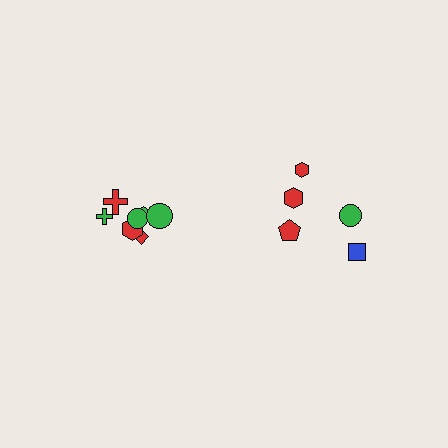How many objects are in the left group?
There are 7 objects.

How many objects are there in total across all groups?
There are 12 objects.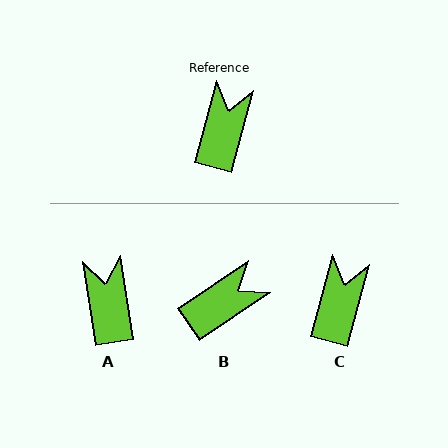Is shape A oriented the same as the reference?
No, it is off by about 24 degrees.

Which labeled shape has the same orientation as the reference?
C.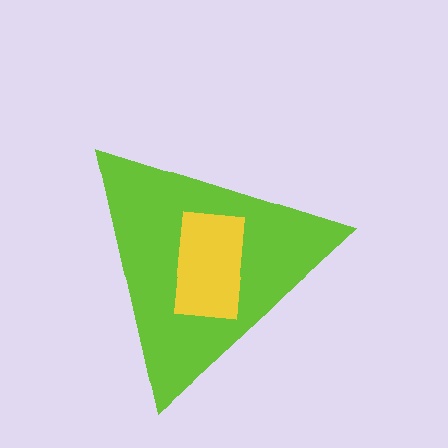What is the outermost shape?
The lime triangle.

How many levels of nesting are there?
2.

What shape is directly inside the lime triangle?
The yellow rectangle.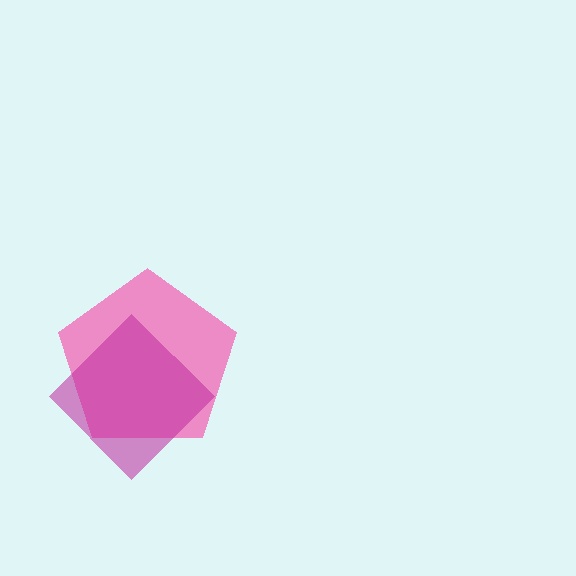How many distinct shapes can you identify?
There are 2 distinct shapes: a pink pentagon, a magenta diamond.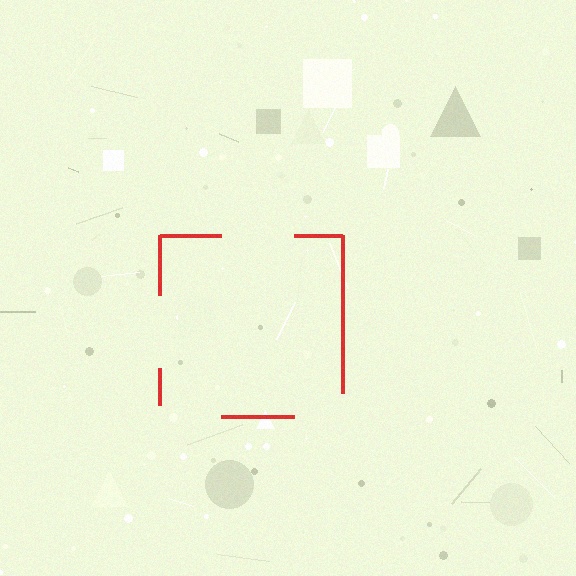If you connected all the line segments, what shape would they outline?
They would outline a square.